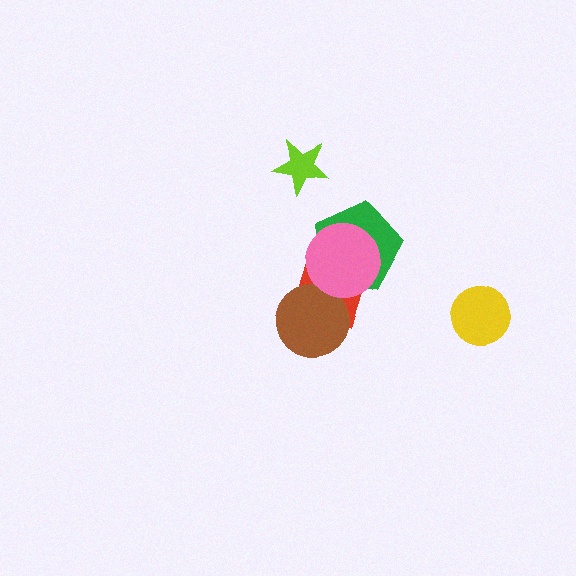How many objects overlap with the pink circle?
2 objects overlap with the pink circle.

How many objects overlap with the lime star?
0 objects overlap with the lime star.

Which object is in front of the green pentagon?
The pink circle is in front of the green pentagon.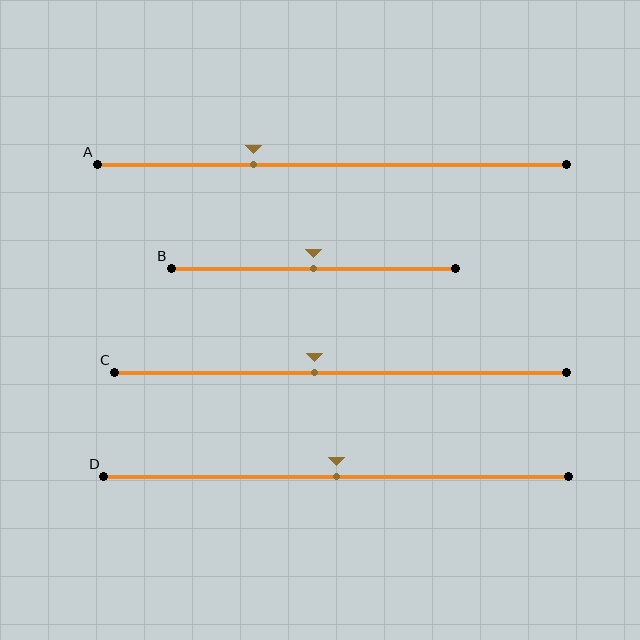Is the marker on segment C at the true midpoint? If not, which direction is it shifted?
No, the marker on segment C is shifted to the left by about 6% of the segment length.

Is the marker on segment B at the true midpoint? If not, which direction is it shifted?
Yes, the marker on segment B is at the true midpoint.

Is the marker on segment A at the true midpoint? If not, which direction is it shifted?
No, the marker on segment A is shifted to the left by about 17% of the segment length.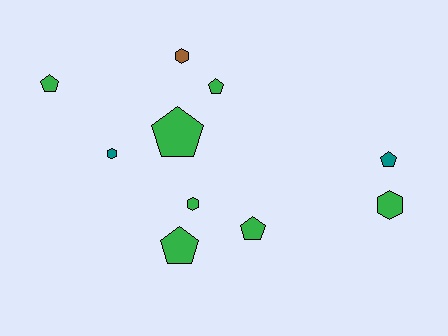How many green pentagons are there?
There are 5 green pentagons.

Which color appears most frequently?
Green, with 7 objects.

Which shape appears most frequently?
Pentagon, with 6 objects.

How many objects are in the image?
There are 10 objects.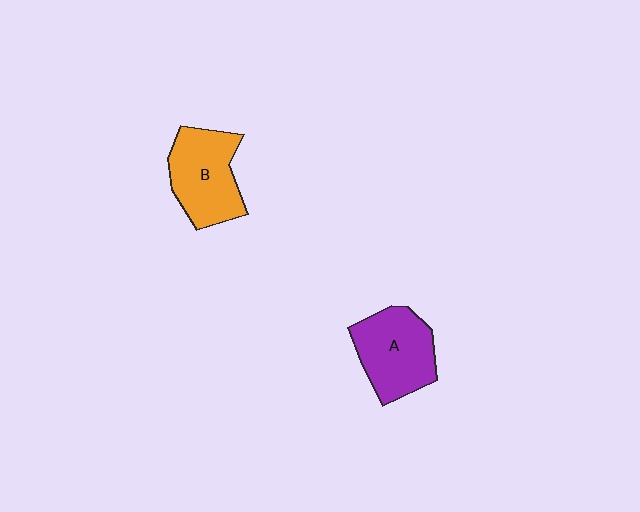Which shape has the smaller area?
Shape B (orange).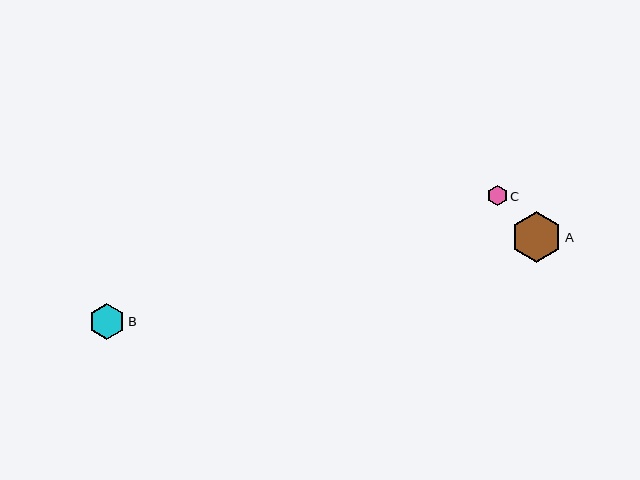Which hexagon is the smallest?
Hexagon C is the smallest with a size of approximately 20 pixels.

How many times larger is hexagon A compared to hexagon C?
Hexagon A is approximately 2.6 times the size of hexagon C.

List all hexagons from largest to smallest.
From largest to smallest: A, B, C.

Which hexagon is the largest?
Hexagon A is the largest with a size of approximately 51 pixels.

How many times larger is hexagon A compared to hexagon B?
Hexagon A is approximately 1.4 times the size of hexagon B.